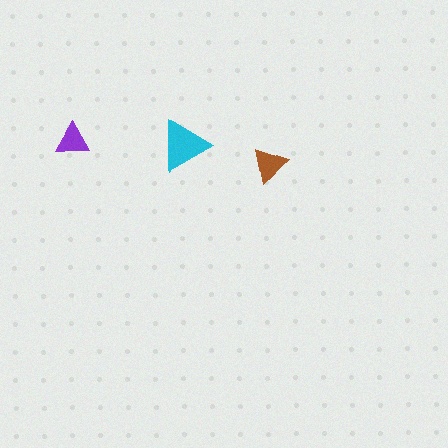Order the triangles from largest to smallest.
the cyan one, the brown one, the purple one.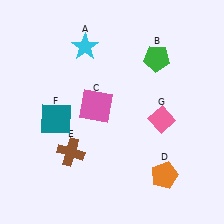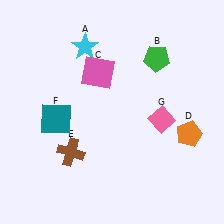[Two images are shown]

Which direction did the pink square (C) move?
The pink square (C) moved up.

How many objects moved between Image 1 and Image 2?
2 objects moved between the two images.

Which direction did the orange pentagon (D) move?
The orange pentagon (D) moved up.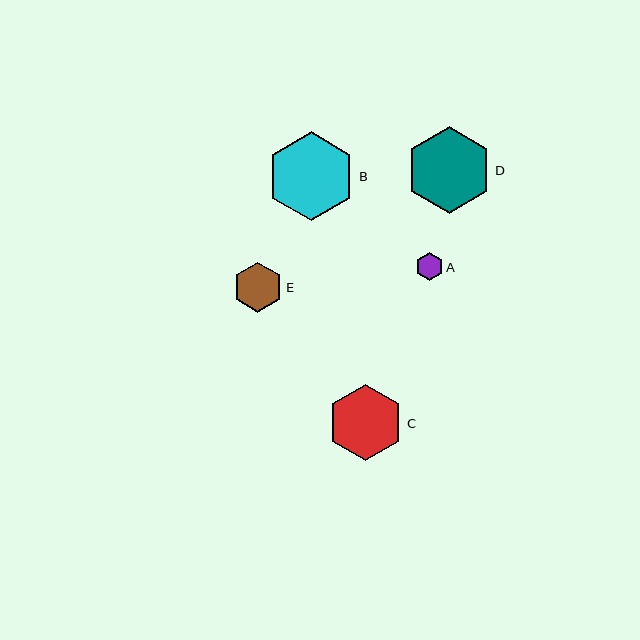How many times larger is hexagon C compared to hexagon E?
Hexagon C is approximately 1.5 times the size of hexagon E.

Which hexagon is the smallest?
Hexagon A is the smallest with a size of approximately 28 pixels.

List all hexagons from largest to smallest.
From largest to smallest: B, D, C, E, A.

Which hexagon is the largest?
Hexagon B is the largest with a size of approximately 89 pixels.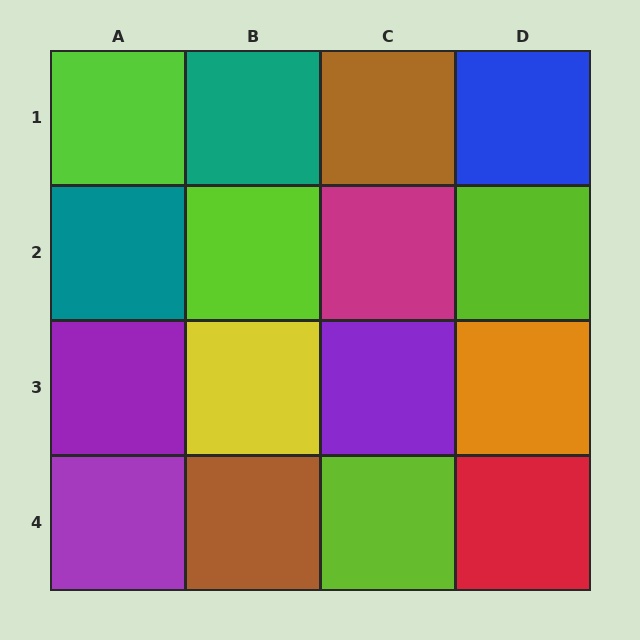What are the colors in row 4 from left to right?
Purple, brown, lime, red.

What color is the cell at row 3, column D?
Orange.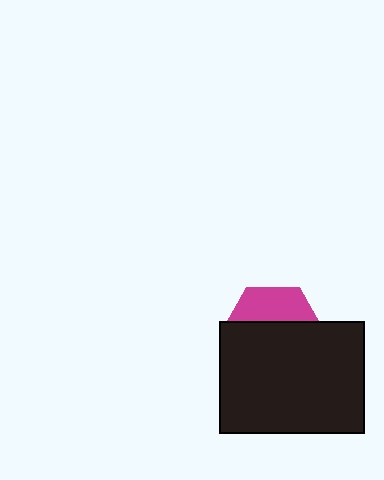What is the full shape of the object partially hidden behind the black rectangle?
The partially hidden object is a magenta hexagon.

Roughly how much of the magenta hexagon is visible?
A small part of it is visible (roughly 34%).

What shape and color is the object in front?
The object in front is a black rectangle.